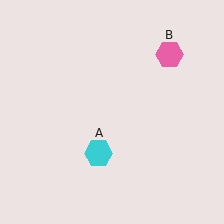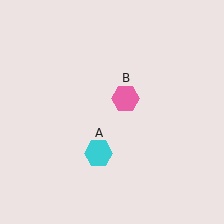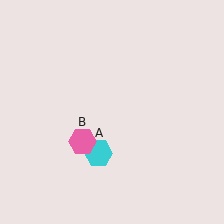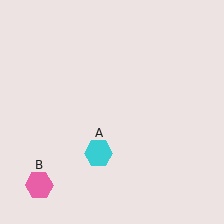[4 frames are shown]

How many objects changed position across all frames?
1 object changed position: pink hexagon (object B).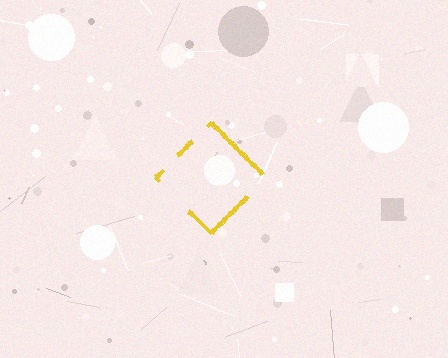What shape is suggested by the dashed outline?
The dashed outline suggests a diamond.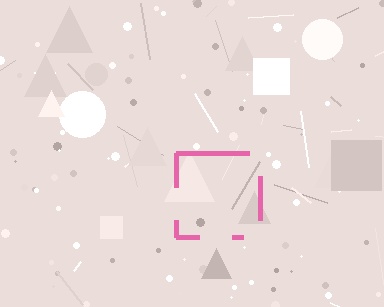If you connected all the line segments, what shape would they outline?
They would outline a square.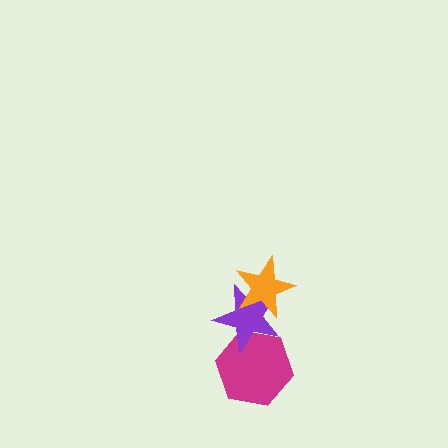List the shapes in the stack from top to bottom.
From top to bottom: the orange star, the purple star, the magenta hexagon.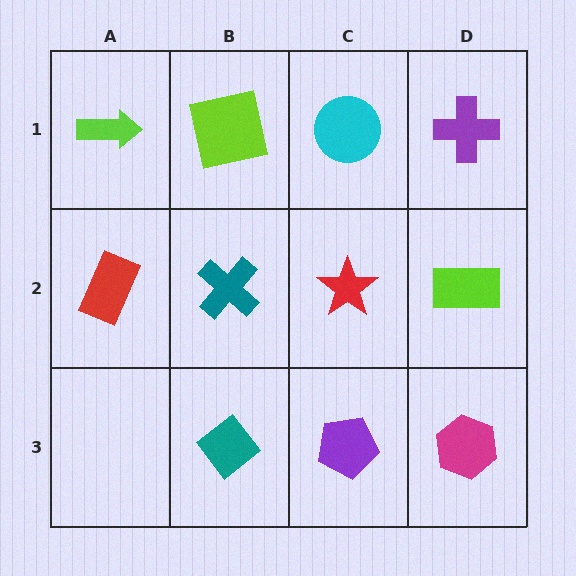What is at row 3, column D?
A magenta hexagon.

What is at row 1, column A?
A lime arrow.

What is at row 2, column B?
A teal cross.